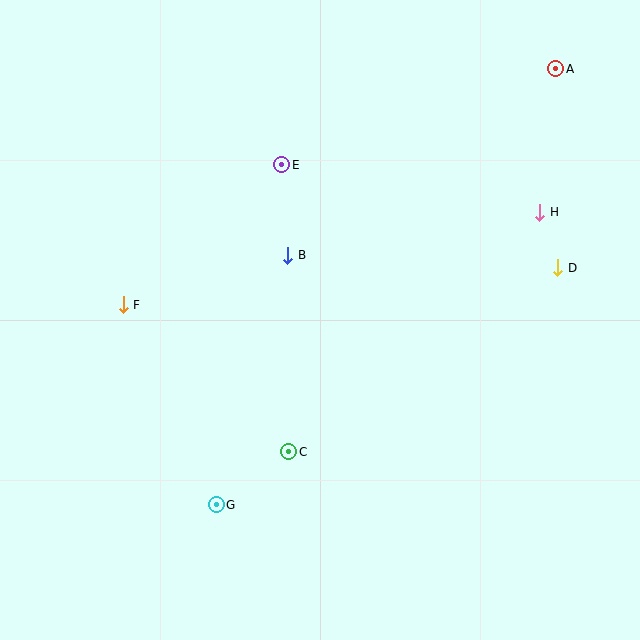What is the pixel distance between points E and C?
The distance between E and C is 287 pixels.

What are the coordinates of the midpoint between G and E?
The midpoint between G and E is at (249, 335).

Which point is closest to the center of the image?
Point B at (288, 255) is closest to the center.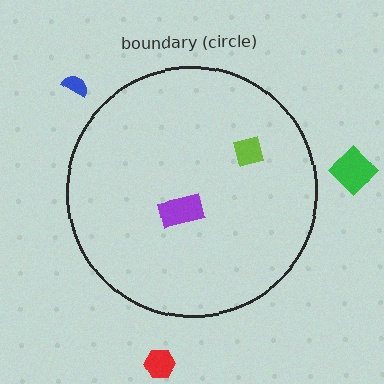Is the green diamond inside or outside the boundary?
Outside.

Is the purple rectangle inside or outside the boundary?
Inside.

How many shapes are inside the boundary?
2 inside, 3 outside.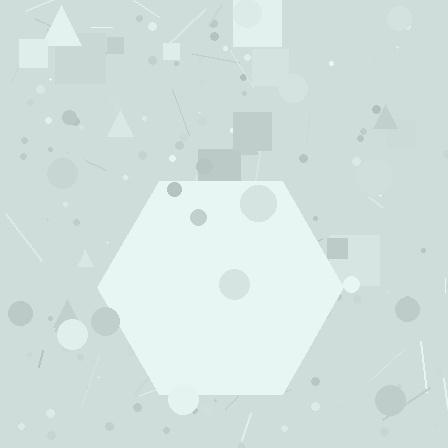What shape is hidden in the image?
A hexagon is hidden in the image.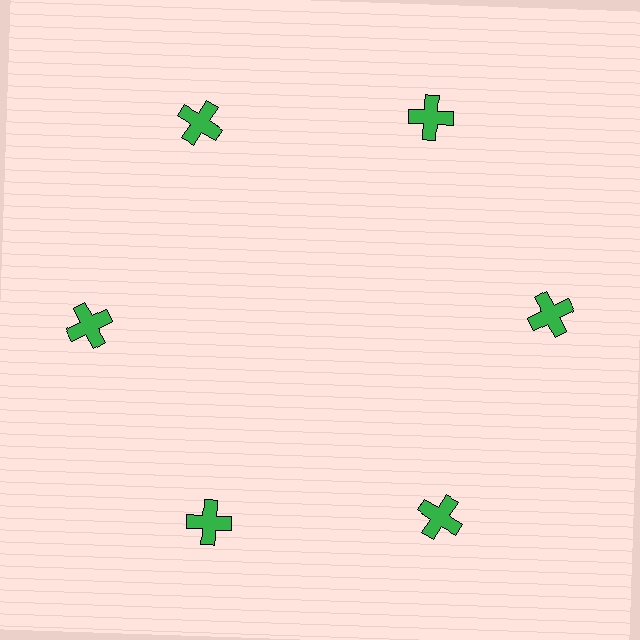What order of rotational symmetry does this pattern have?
This pattern has 6-fold rotational symmetry.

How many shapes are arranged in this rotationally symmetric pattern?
There are 6 shapes, arranged in 6 groups of 1.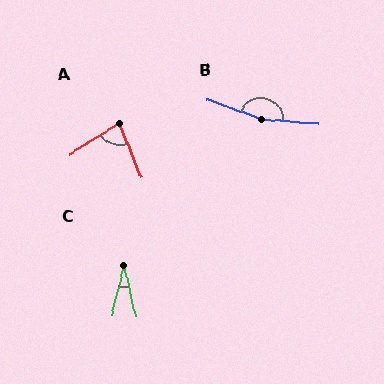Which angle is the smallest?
C, at approximately 27 degrees.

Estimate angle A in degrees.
Approximately 81 degrees.